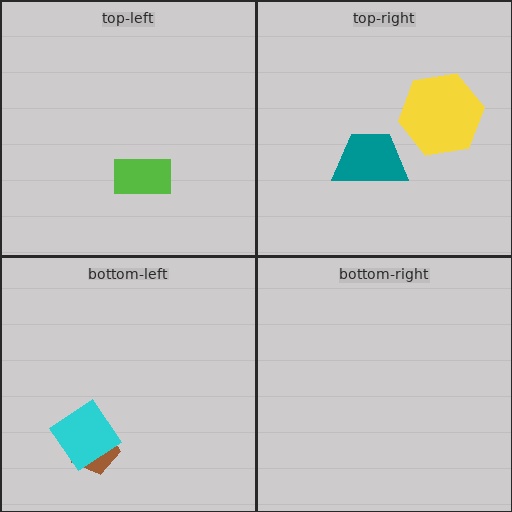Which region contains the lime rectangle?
The top-left region.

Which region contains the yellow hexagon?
The top-right region.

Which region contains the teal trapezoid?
The top-right region.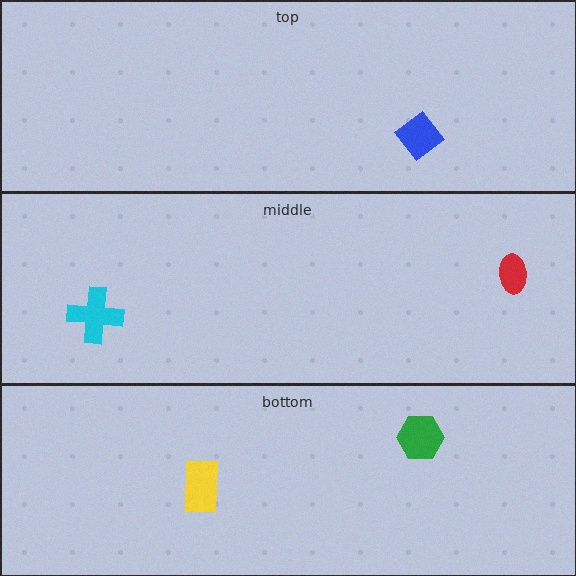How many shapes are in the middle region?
2.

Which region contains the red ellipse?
The middle region.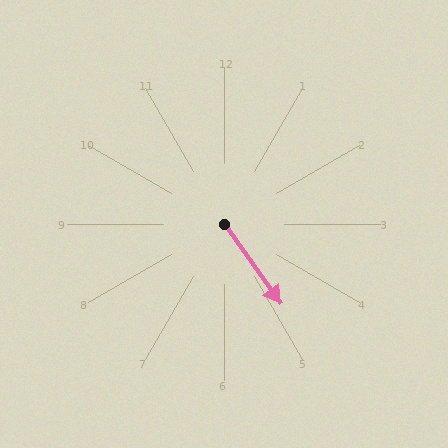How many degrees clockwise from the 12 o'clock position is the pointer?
Approximately 145 degrees.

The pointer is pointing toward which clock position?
Roughly 5 o'clock.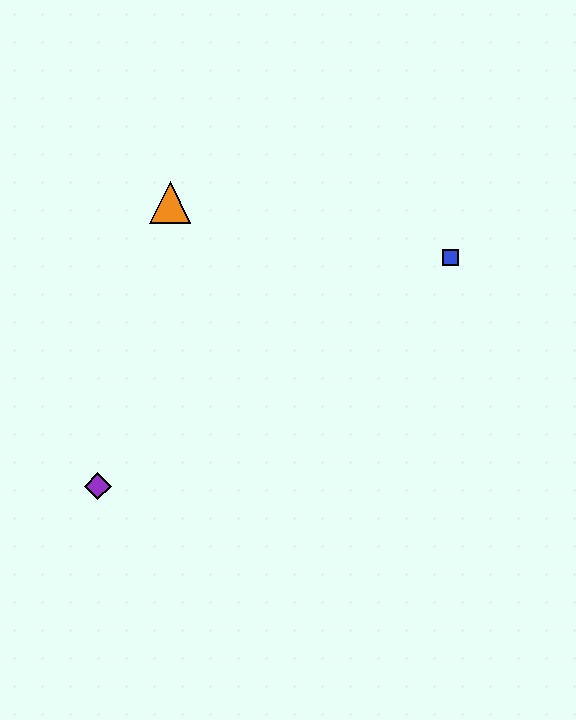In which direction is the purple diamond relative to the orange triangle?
The purple diamond is below the orange triangle.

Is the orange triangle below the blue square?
No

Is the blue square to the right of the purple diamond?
Yes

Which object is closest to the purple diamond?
The orange triangle is closest to the purple diamond.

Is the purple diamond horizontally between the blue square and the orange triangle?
No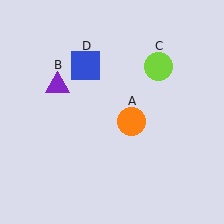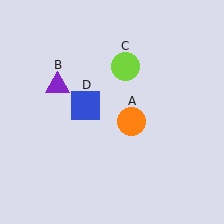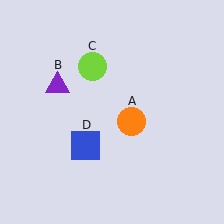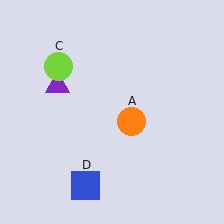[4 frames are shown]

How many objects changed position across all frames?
2 objects changed position: lime circle (object C), blue square (object D).